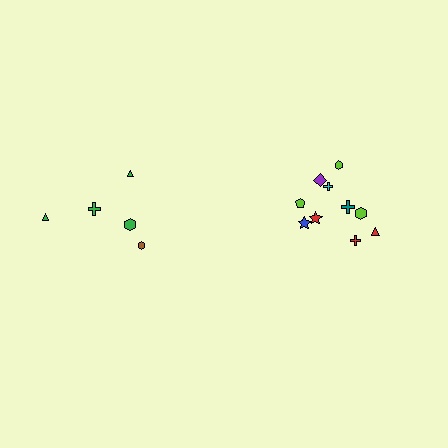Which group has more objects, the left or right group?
The right group.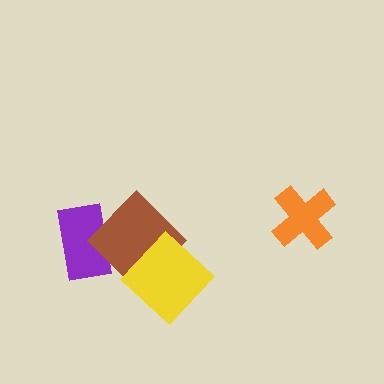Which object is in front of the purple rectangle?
The brown diamond is in front of the purple rectangle.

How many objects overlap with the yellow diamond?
1 object overlaps with the yellow diamond.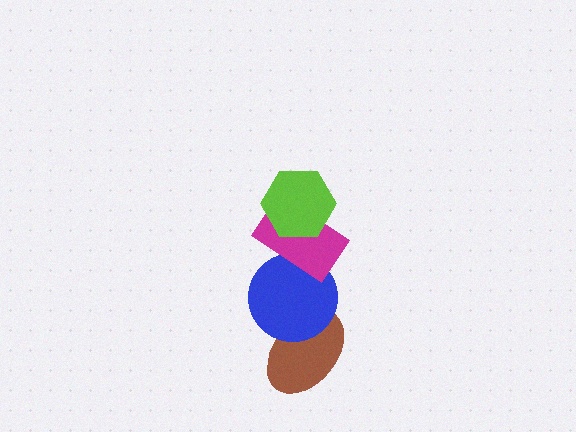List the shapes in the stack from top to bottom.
From top to bottom: the lime hexagon, the magenta rectangle, the blue circle, the brown ellipse.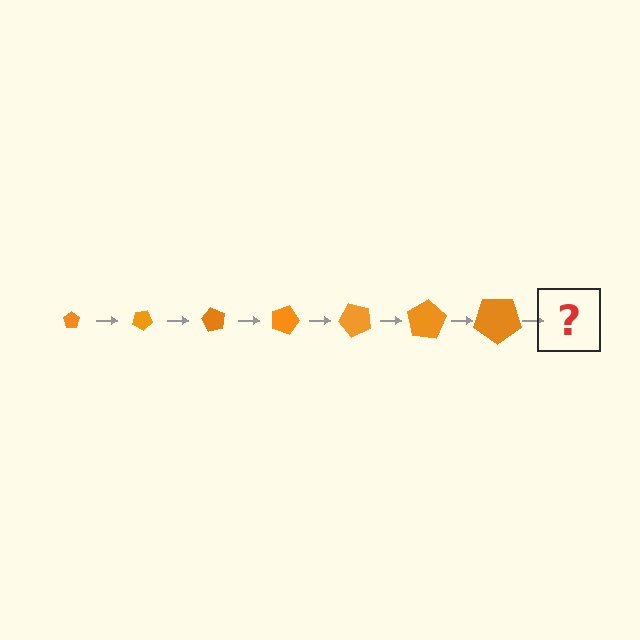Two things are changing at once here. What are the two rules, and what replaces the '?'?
The two rules are that the pentagon grows larger each step and it rotates 30 degrees each step. The '?' should be a pentagon, larger than the previous one and rotated 210 degrees from the start.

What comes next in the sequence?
The next element should be a pentagon, larger than the previous one and rotated 210 degrees from the start.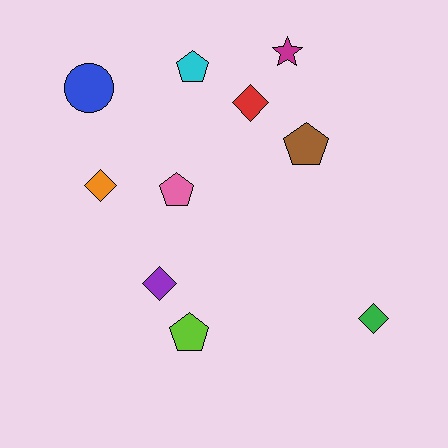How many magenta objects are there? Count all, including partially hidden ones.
There is 1 magenta object.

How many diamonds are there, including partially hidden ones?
There are 4 diamonds.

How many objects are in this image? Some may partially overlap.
There are 10 objects.